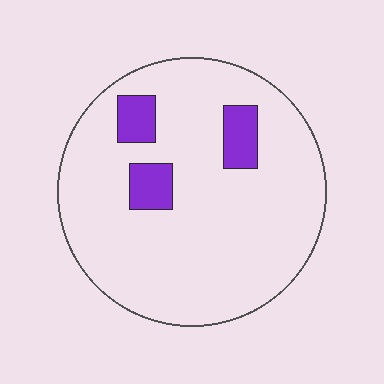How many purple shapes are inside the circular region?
3.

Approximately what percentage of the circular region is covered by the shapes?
Approximately 10%.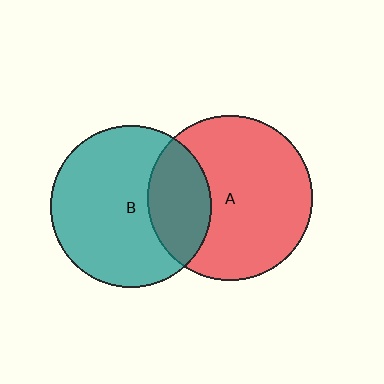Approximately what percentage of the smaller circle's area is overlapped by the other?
Approximately 30%.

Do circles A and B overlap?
Yes.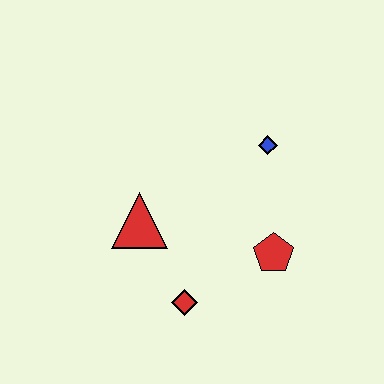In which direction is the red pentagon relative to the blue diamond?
The red pentagon is below the blue diamond.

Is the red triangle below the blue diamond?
Yes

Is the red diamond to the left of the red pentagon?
Yes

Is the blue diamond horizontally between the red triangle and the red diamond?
No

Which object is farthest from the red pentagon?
The red triangle is farthest from the red pentagon.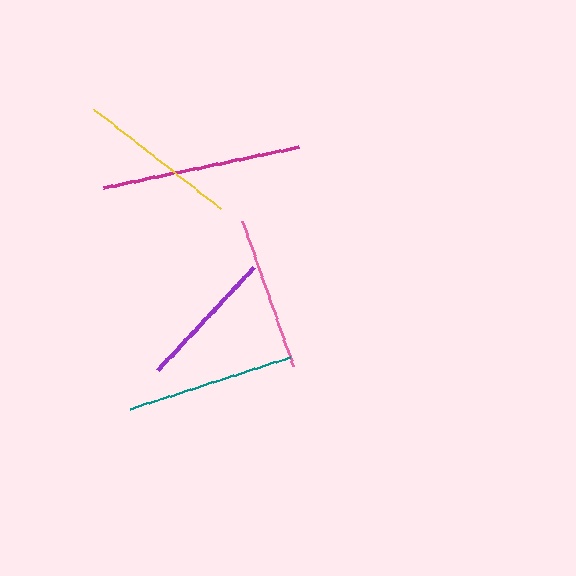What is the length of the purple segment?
The purple segment is approximately 140 pixels long.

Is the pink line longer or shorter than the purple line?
The pink line is longer than the purple line.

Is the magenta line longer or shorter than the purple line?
The magenta line is longer than the purple line.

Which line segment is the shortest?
The purple line is the shortest at approximately 140 pixels.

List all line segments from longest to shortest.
From longest to shortest: magenta, teal, yellow, pink, purple.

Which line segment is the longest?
The magenta line is the longest at approximately 199 pixels.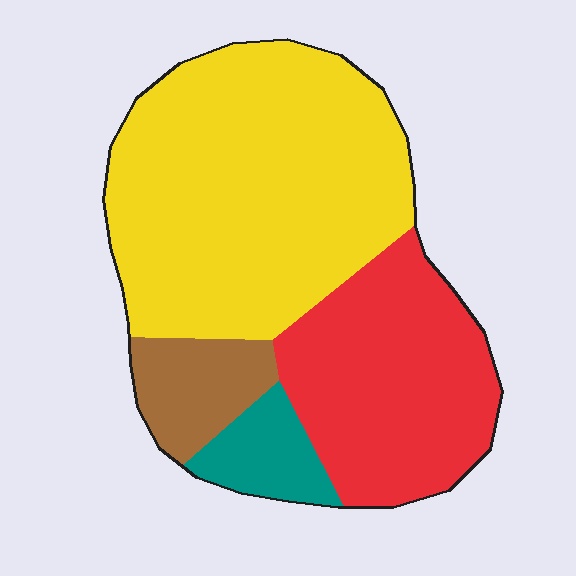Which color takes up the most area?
Yellow, at roughly 55%.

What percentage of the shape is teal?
Teal takes up about one tenth (1/10) of the shape.